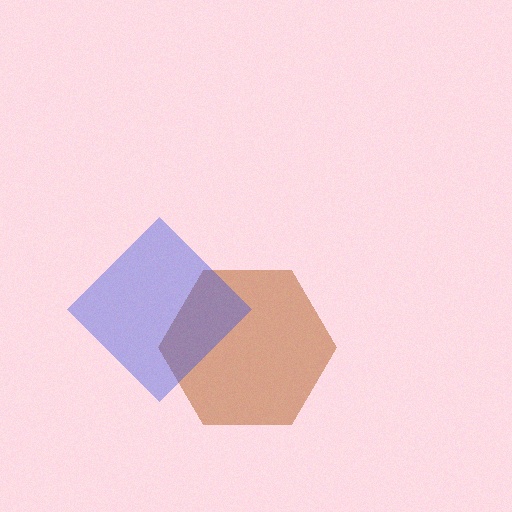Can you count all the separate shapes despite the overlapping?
Yes, there are 2 separate shapes.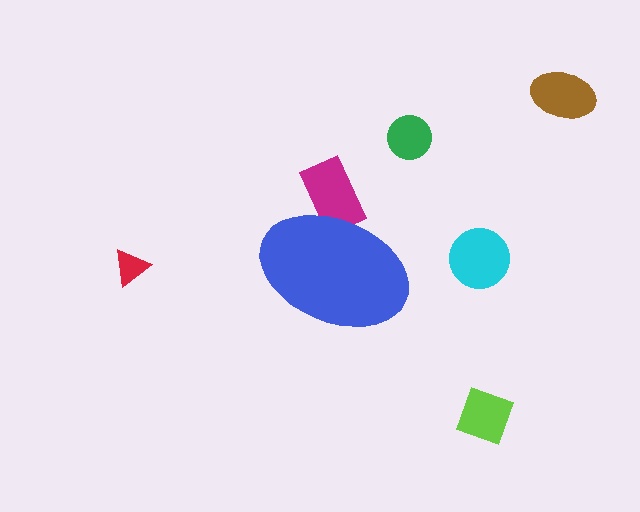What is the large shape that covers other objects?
A blue ellipse.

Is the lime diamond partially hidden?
No, the lime diamond is fully visible.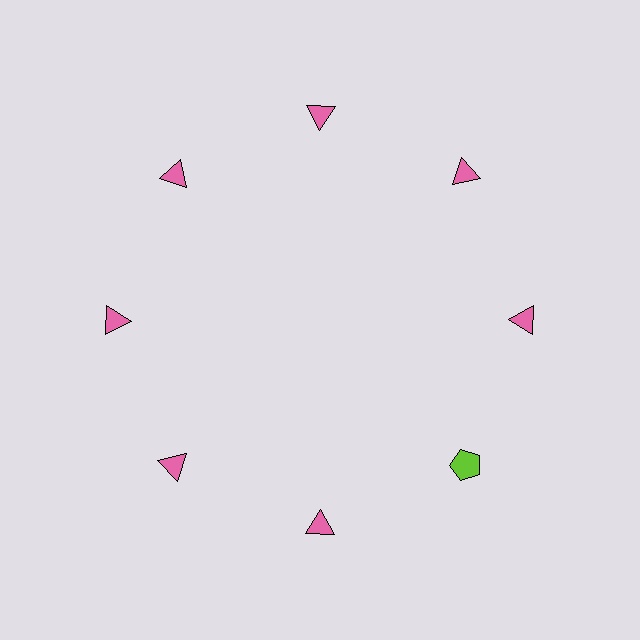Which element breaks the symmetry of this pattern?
The lime pentagon at roughly the 4 o'clock position breaks the symmetry. All other shapes are pink triangles.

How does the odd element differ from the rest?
It differs in both color (lime instead of pink) and shape (pentagon instead of triangle).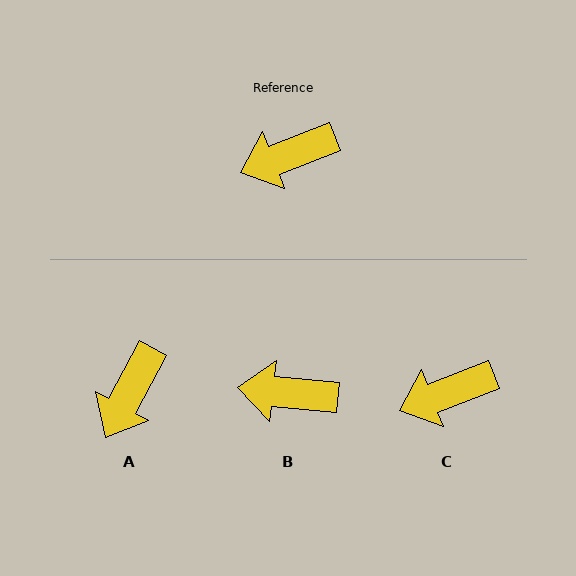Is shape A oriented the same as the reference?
No, it is off by about 41 degrees.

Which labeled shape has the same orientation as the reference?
C.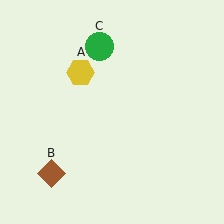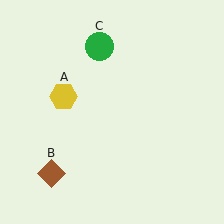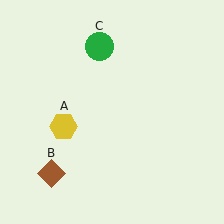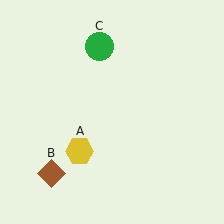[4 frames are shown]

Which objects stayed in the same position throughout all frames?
Brown diamond (object B) and green circle (object C) remained stationary.